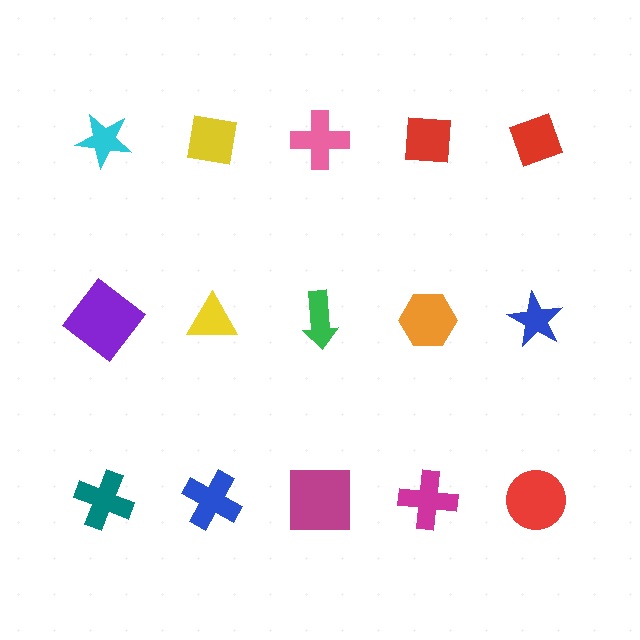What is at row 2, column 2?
A yellow triangle.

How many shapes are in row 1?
5 shapes.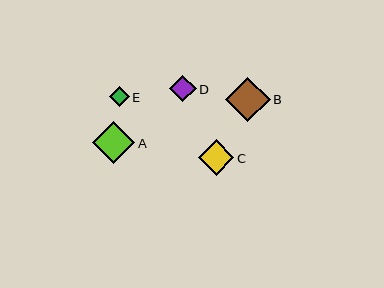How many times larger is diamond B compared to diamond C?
Diamond B is approximately 1.3 times the size of diamond C.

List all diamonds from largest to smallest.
From largest to smallest: B, A, C, D, E.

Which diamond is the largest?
Diamond B is the largest with a size of approximately 44 pixels.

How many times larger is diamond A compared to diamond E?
Diamond A is approximately 2.1 times the size of diamond E.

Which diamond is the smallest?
Diamond E is the smallest with a size of approximately 20 pixels.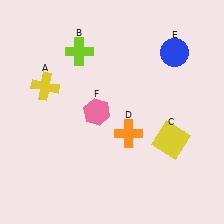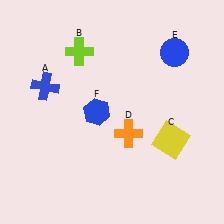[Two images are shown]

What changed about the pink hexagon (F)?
In Image 1, F is pink. In Image 2, it changed to blue.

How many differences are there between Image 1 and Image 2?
There are 2 differences between the two images.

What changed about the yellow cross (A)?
In Image 1, A is yellow. In Image 2, it changed to blue.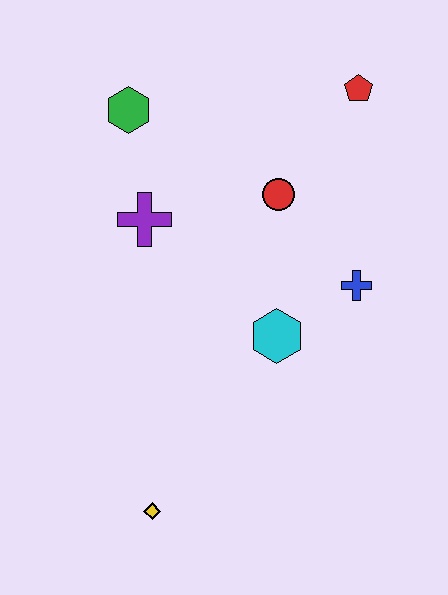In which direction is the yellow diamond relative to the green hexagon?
The yellow diamond is below the green hexagon.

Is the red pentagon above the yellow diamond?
Yes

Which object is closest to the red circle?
The blue cross is closest to the red circle.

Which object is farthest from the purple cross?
The yellow diamond is farthest from the purple cross.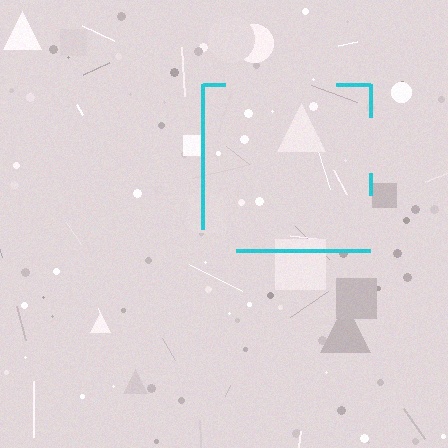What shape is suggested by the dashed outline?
The dashed outline suggests a square.